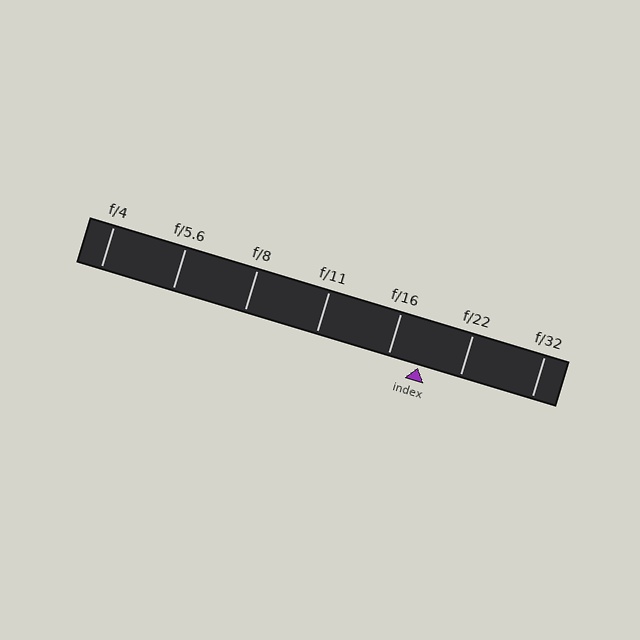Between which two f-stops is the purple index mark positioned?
The index mark is between f/16 and f/22.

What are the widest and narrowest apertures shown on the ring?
The widest aperture shown is f/4 and the narrowest is f/32.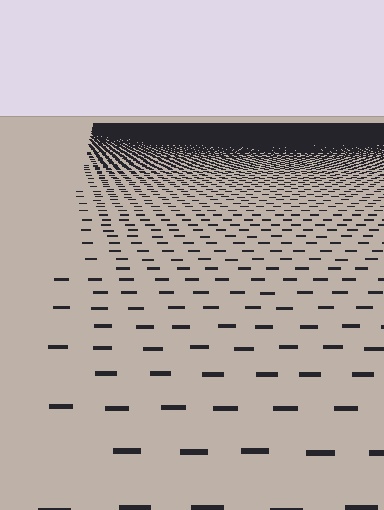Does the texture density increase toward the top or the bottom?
Density increases toward the top.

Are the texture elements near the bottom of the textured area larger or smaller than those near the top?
Larger. Near the bottom, elements are closer to the viewer and appear at a bigger on-screen size.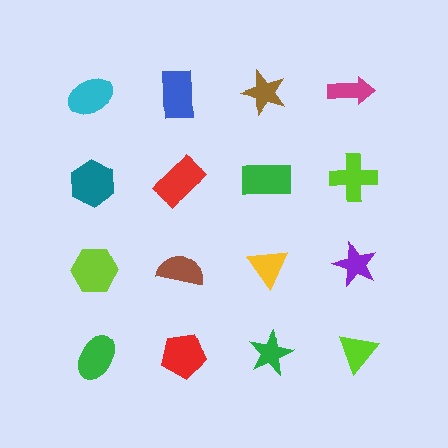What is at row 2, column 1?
A teal hexagon.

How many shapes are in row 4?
4 shapes.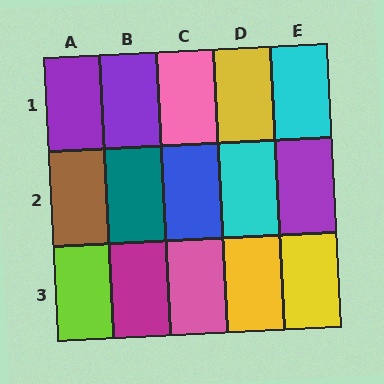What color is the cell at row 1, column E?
Cyan.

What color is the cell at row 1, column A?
Purple.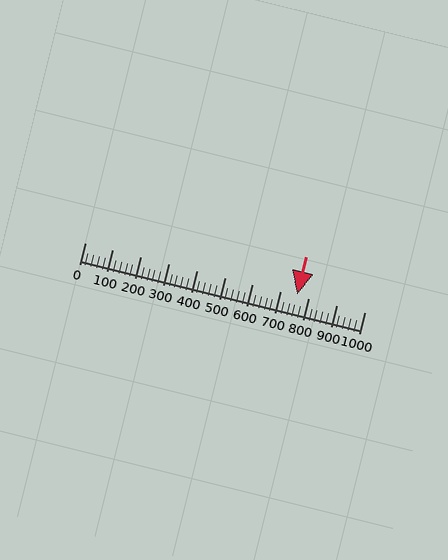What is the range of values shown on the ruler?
The ruler shows values from 0 to 1000.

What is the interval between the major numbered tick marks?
The major tick marks are spaced 100 units apart.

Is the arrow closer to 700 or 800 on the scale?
The arrow is closer to 800.